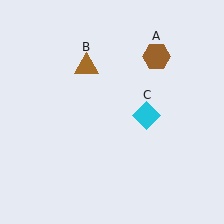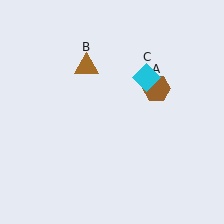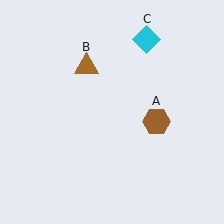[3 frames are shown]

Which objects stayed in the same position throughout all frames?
Brown triangle (object B) remained stationary.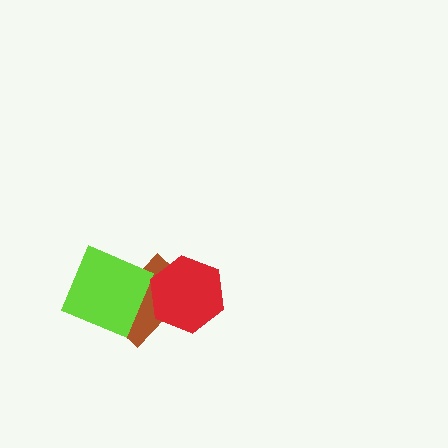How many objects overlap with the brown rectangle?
2 objects overlap with the brown rectangle.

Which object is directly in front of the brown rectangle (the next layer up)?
The lime square is directly in front of the brown rectangle.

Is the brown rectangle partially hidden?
Yes, it is partially covered by another shape.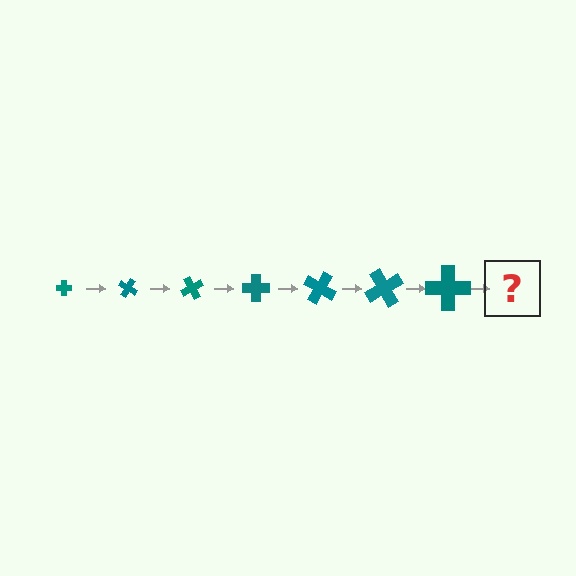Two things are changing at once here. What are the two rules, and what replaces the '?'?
The two rules are that the cross grows larger each step and it rotates 30 degrees each step. The '?' should be a cross, larger than the previous one and rotated 210 degrees from the start.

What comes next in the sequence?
The next element should be a cross, larger than the previous one and rotated 210 degrees from the start.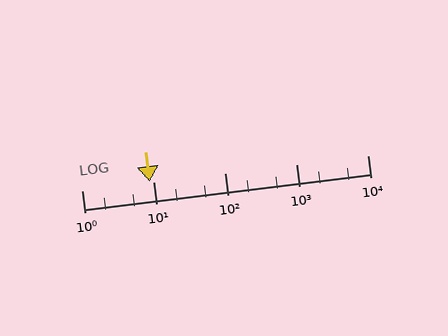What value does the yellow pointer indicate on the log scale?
The pointer indicates approximately 8.8.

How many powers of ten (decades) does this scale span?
The scale spans 4 decades, from 1 to 10000.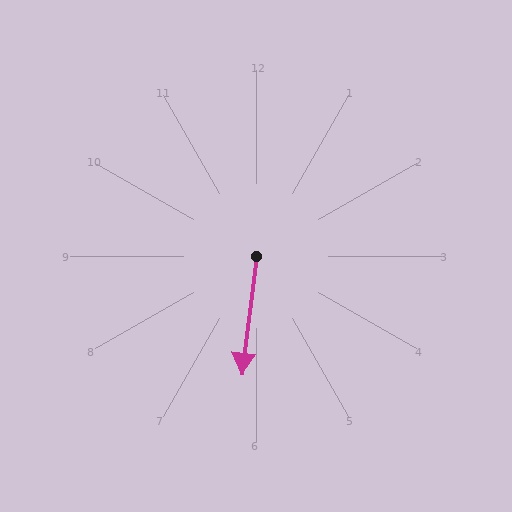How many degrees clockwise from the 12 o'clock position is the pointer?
Approximately 187 degrees.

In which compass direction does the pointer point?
South.